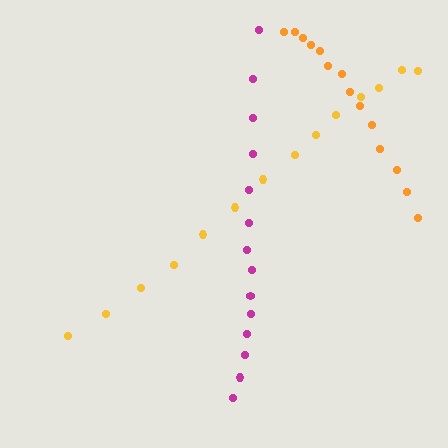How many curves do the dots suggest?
There are 3 distinct paths.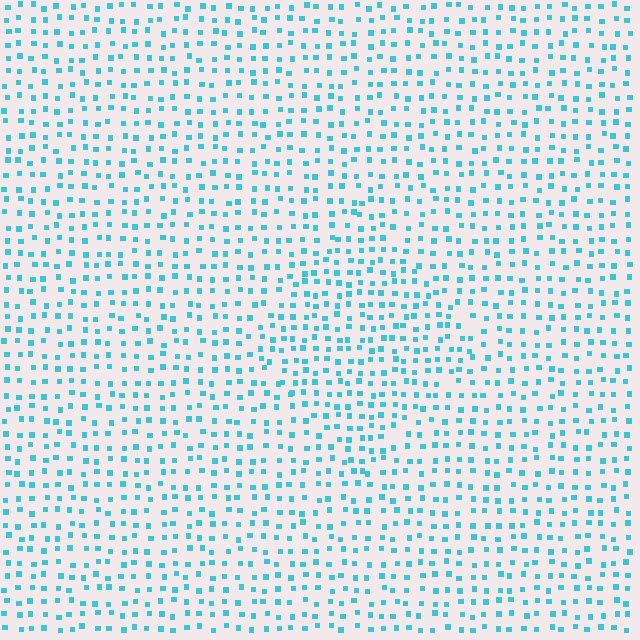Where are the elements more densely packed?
The elements are more densely packed inside the diamond boundary.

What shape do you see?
I see a diamond.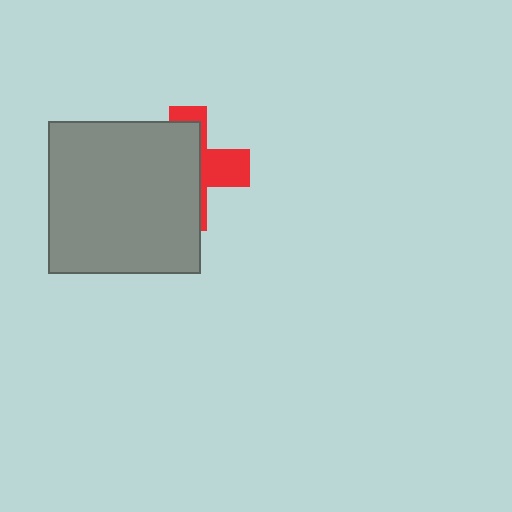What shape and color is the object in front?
The object in front is a gray square.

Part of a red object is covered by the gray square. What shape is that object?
It is a cross.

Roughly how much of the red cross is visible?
A small part of it is visible (roughly 36%).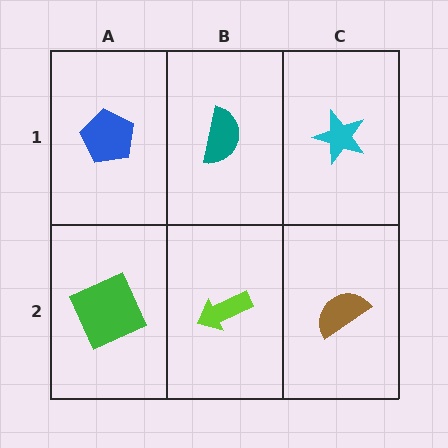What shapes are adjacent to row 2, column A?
A blue pentagon (row 1, column A), a lime arrow (row 2, column B).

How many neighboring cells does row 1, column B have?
3.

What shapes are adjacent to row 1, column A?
A green square (row 2, column A), a teal semicircle (row 1, column B).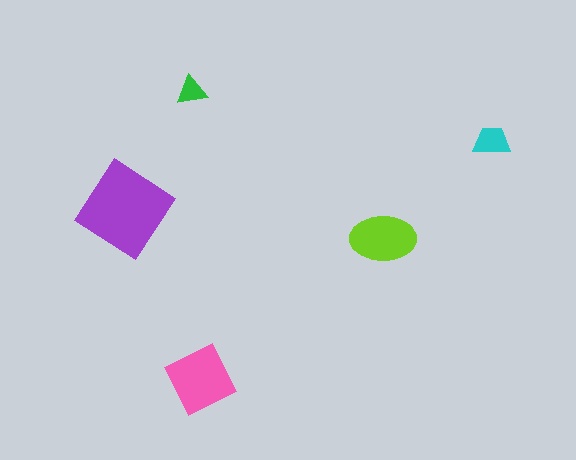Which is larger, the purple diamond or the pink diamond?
The purple diamond.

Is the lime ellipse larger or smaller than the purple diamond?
Smaller.